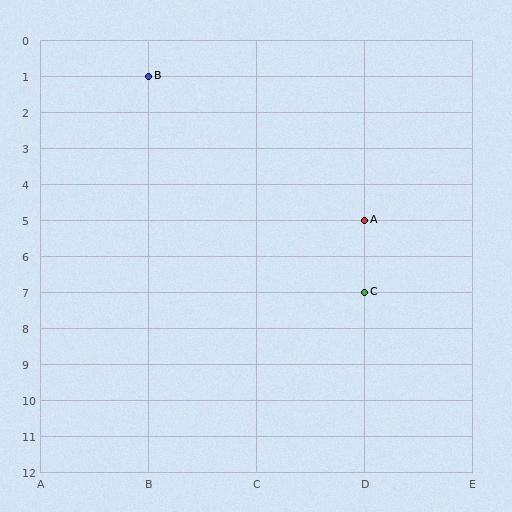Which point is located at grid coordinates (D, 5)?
Point A is at (D, 5).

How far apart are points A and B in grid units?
Points A and B are 2 columns and 4 rows apart (about 4.5 grid units diagonally).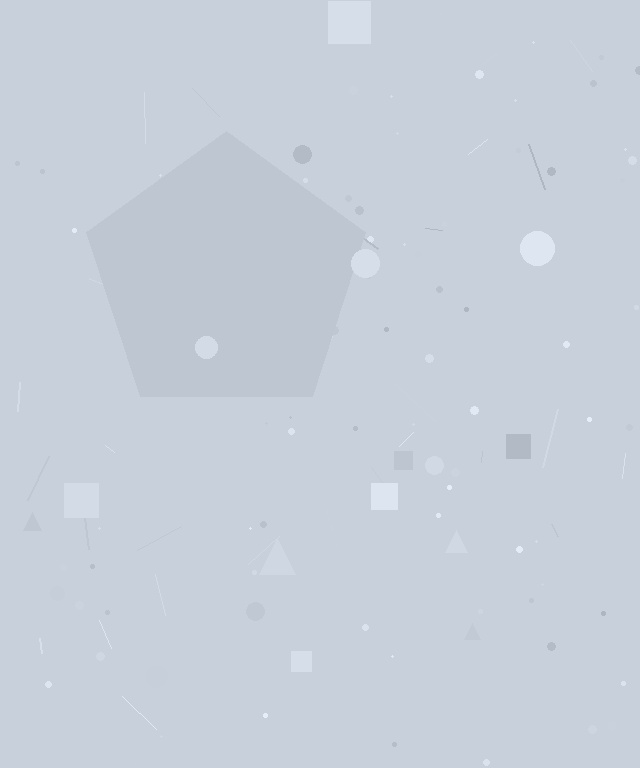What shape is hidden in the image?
A pentagon is hidden in the image.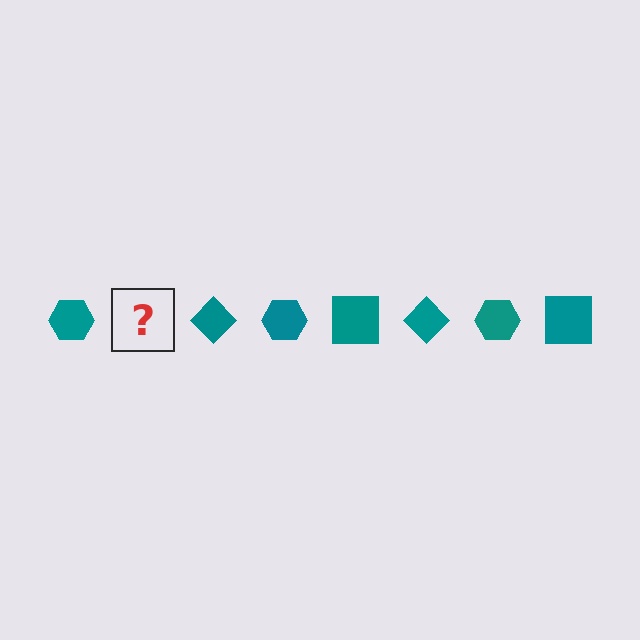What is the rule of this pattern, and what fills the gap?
The rule is that the pattern cycles through hexagon, square, diamond shapes in teal. The gap should be filled with a teal square.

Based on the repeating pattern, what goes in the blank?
The blank should be a teal square.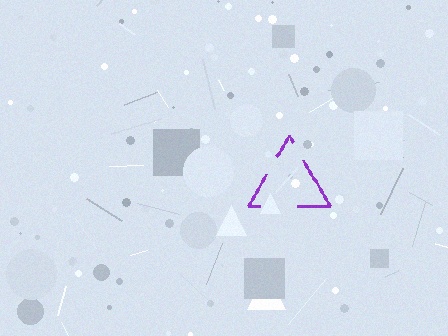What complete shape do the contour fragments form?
The contour fragments form a triangle.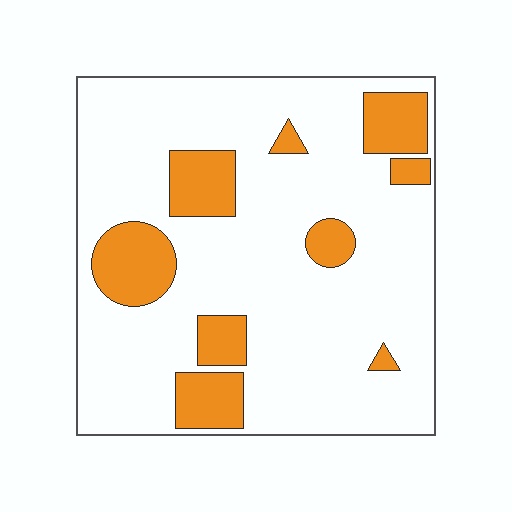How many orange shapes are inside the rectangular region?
9.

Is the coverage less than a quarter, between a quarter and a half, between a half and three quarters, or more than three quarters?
Less than a quarter.